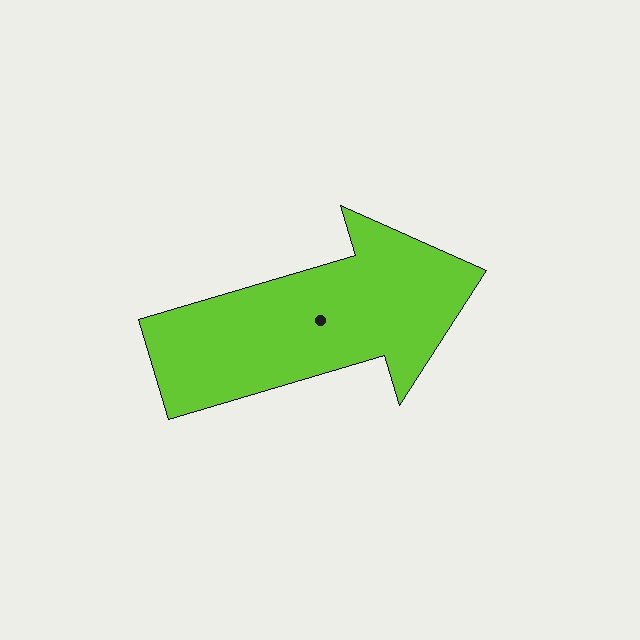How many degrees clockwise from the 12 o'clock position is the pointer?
Approximately 73 degrees.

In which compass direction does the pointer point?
East.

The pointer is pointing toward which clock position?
Roughly 2 o'clock.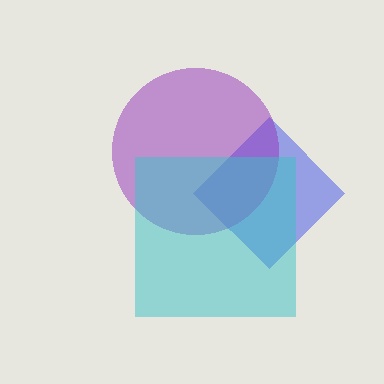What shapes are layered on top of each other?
The layered shapes are: a blue diamond, a purple circle, a cyan square.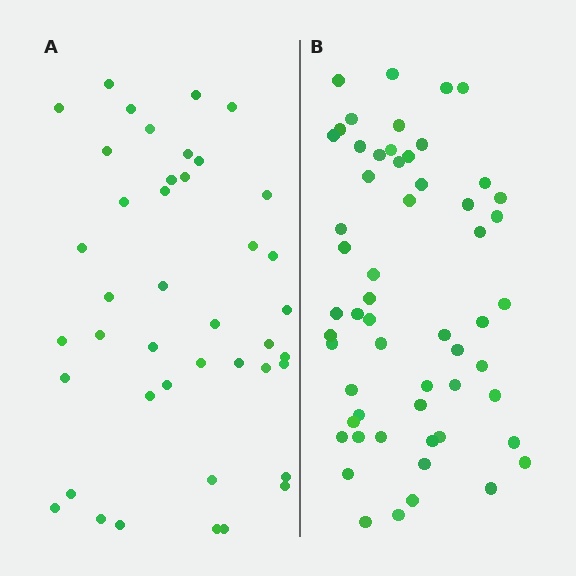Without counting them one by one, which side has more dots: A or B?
Region B (the right region) has more dots.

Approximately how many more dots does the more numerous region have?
Region B has approximately 15 more dots than region A.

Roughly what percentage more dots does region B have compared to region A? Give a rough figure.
About 35% more.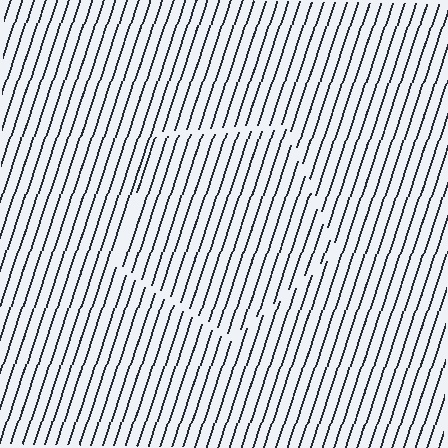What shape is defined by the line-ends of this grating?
An illusory pentagon. The interior of the shape contains the same grating, shifted by half a period — the contour is defined by the phase discontinuity where line-ends from the inner and outer gratings abut.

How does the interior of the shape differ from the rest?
The interior of the shape contains the same grating, shifted by half a period — the contour is defined by the phase discontinuity where line-ends from the inner and outer gratings abut.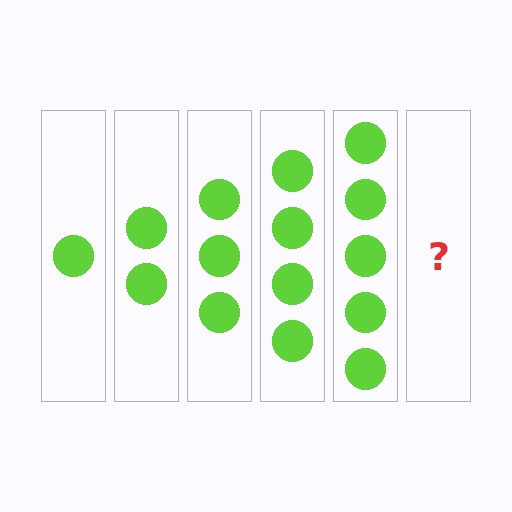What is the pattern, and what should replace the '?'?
The pattern is that each step adds one more circle. The '?' should be 6 circles.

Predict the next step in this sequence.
The next step is 6 circles.